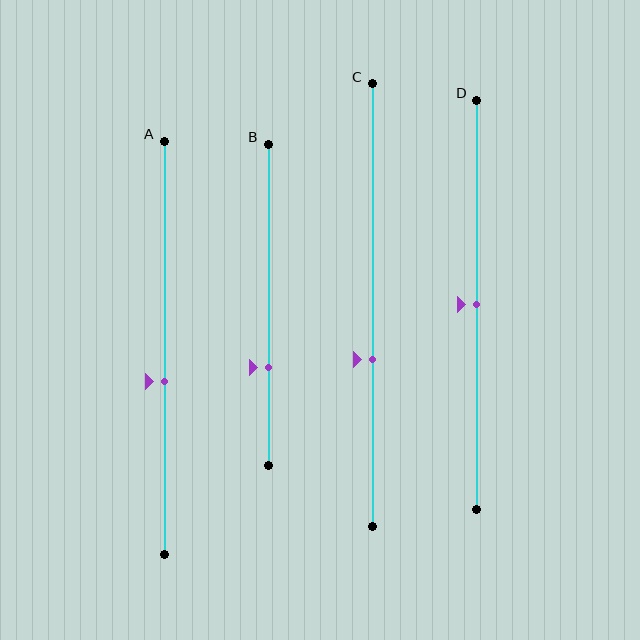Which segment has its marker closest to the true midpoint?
Segment D has its marker closest to the true midpoint.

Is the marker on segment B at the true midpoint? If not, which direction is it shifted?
No, the marker on segment B is shifted downward by about 19% of the segment length.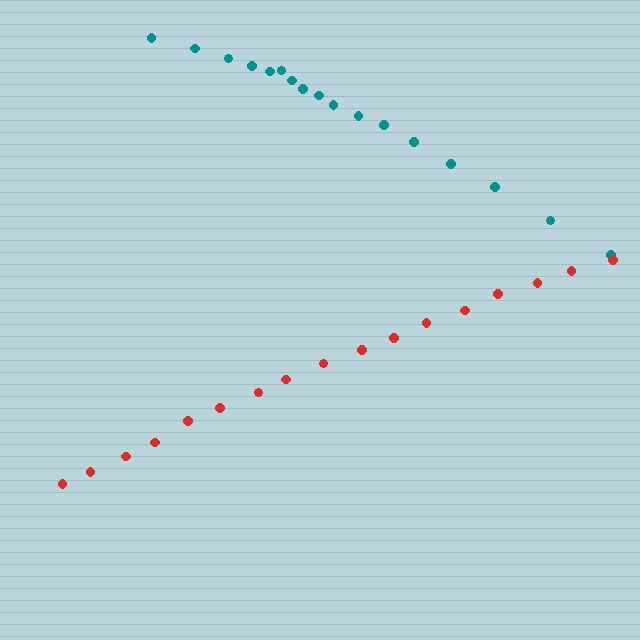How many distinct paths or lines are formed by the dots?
There are 2 distinct paths.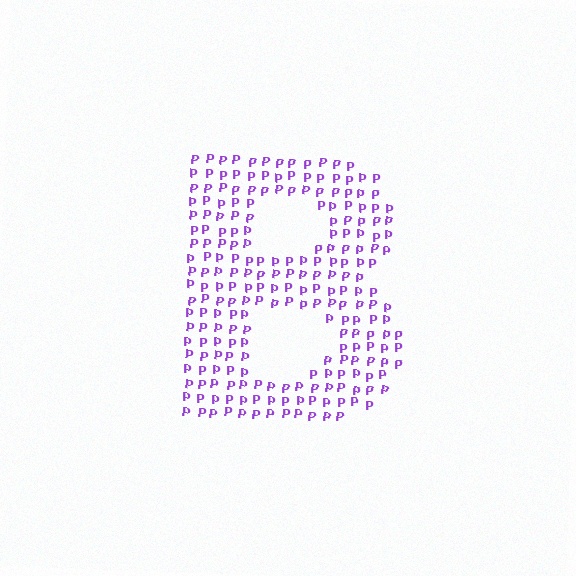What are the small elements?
The small elements are letter P's.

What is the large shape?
The large shape is the letter B.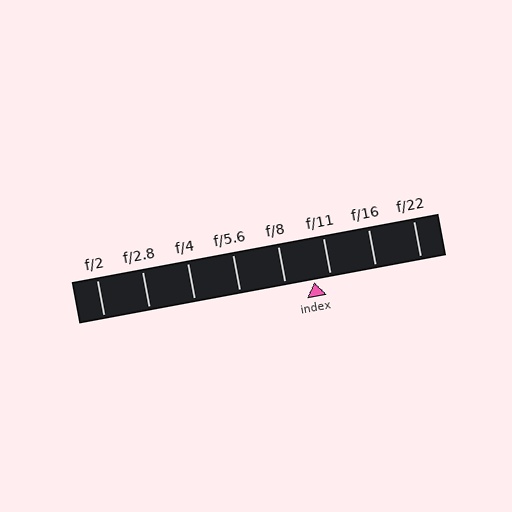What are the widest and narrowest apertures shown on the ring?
The widest aperture shown is f/2 and the narrowest is f/22.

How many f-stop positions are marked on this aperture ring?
There are 8 f-stop positions marked.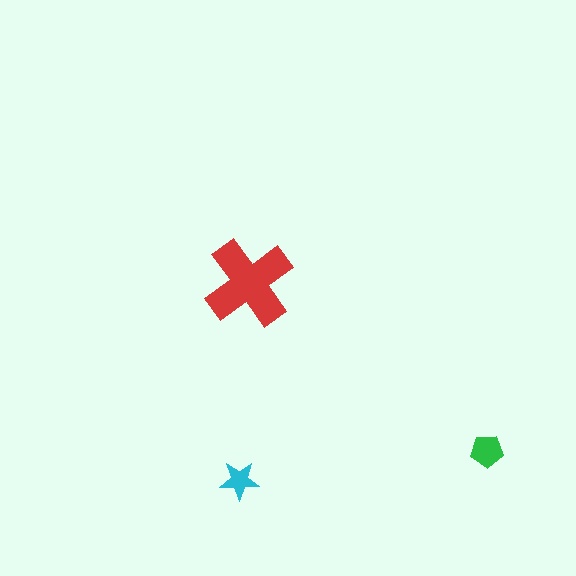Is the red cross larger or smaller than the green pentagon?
Larger.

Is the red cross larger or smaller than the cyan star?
Larger.